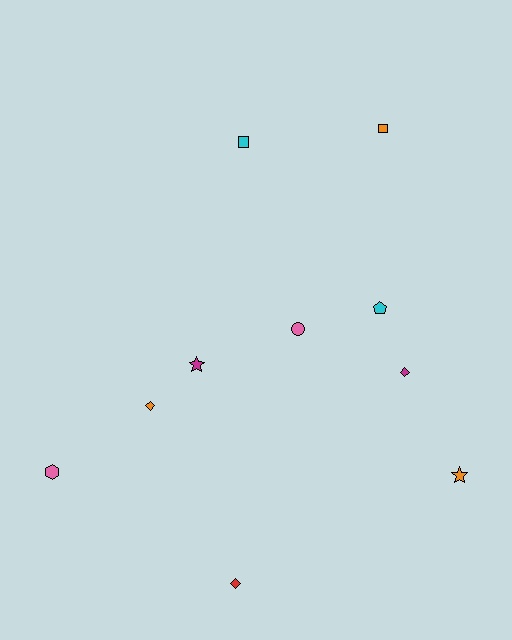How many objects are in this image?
There are 10 objects.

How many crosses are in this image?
There are no crosses.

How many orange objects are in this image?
There are 3 orange objects.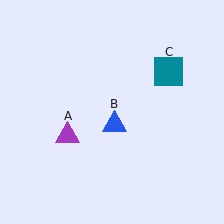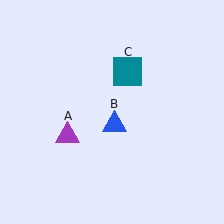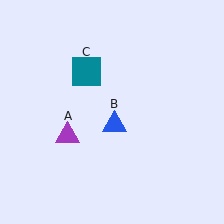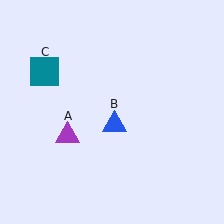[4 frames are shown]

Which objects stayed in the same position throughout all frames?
Purple triangle (object A) and blue triangle (object B) remained stationary.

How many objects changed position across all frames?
1 object changed position: teal square (object C).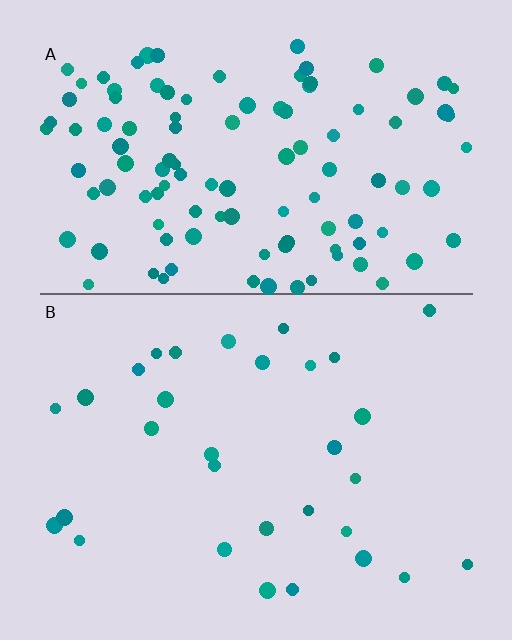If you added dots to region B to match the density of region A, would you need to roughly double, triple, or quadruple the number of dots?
Approximately quadruple.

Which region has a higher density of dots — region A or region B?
A (the top).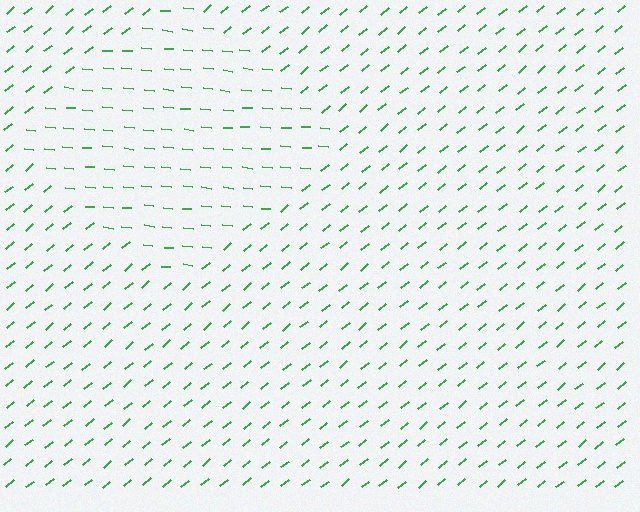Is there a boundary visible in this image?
Yes, there is a texture boundary formed by a change in line orientation.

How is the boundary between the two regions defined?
The boundary is defined purely by a change in line orientation (approximately 45 degrees difference). All lines are the same color and thickness.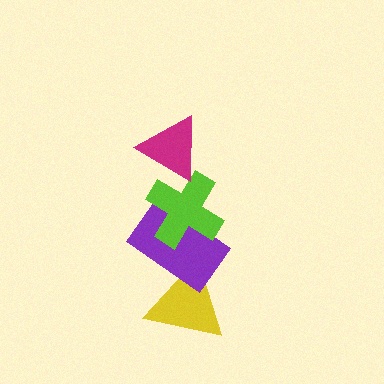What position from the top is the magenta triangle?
The magenta triangle is 1st from the top.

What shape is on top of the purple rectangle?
The lime cross is on top of the purple rectangle.